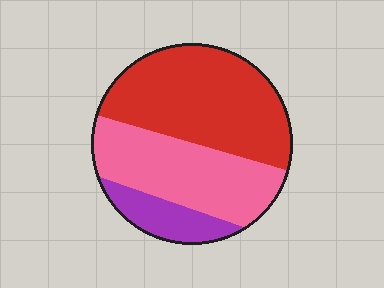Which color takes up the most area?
Red, at roughly 50%.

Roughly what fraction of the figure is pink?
Pink covers 37% of the figure.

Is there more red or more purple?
Red.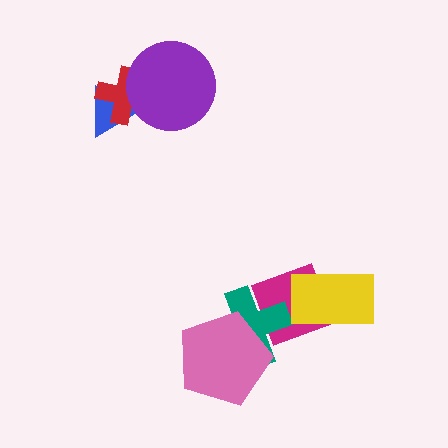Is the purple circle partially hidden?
No, no other shape covers it.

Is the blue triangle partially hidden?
Yes, it is partially covered by another shape.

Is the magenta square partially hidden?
Yes, it is partially covered by another shape.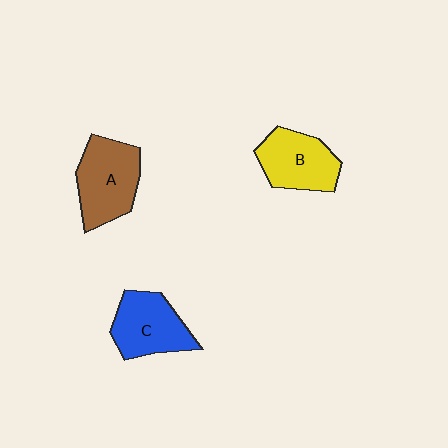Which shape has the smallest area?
Shape B (yellow).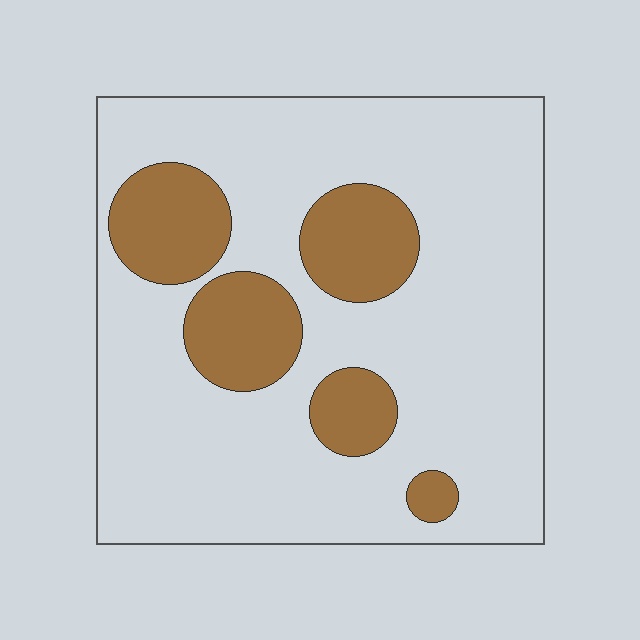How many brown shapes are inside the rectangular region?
5.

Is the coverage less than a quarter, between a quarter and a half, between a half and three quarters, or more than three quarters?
Less than a quarter.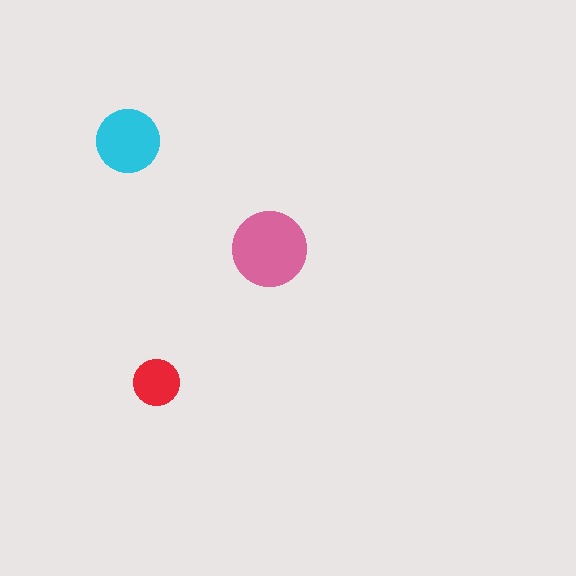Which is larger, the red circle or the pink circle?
The pink one.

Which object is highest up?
The cyan circle is topmost.